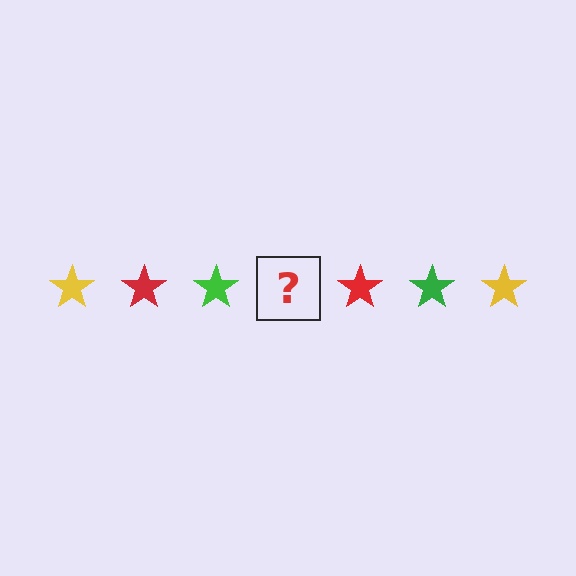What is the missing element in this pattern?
The missing element is a yellow star.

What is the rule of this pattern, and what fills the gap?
The rule is that the pattern cycles through yellow, red, green stars. The gap should be filled with a yellow star.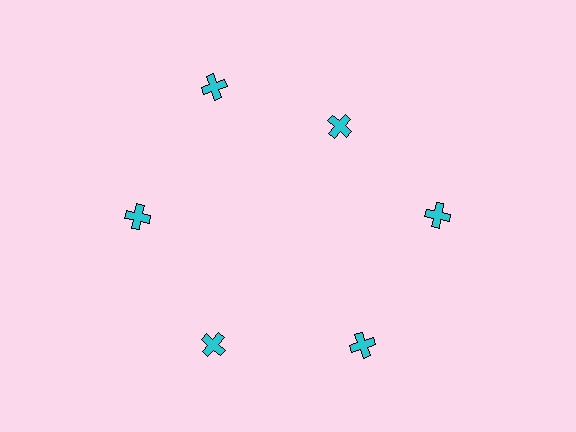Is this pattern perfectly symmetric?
No. The 6 cyan crosses are arranged in a ring, but one element near the 1 o'clock position is pulled inward toward the center, breaking the 6-fold rotational symmetry.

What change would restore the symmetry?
The symmetry would be restored by moving it outward, back onto the ring so that all 6 crosses sit at equal angles and equal distance from the center.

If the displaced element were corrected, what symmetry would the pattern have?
It would have 6-fold rotational symmetry — the pattern would map onto itself every 60 degrees.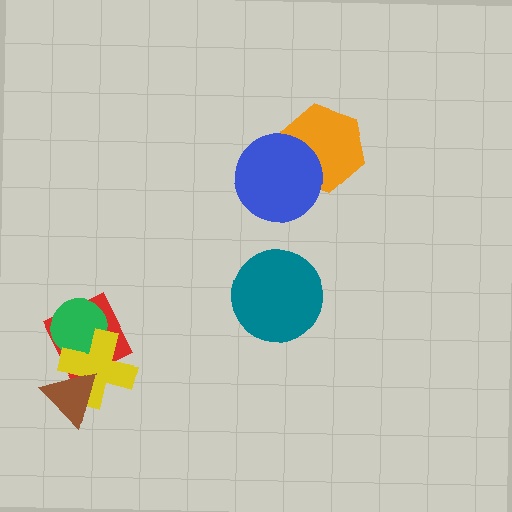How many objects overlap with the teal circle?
0 objects overlap with the teal circle.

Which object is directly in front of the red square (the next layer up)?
The green circle is directly in front of the red square.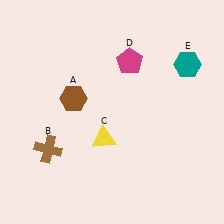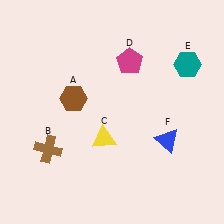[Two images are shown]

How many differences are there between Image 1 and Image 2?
There is 1 difference between the two images.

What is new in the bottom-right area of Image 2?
A blue triangle (F) was added in the bottom-right area of Image 2.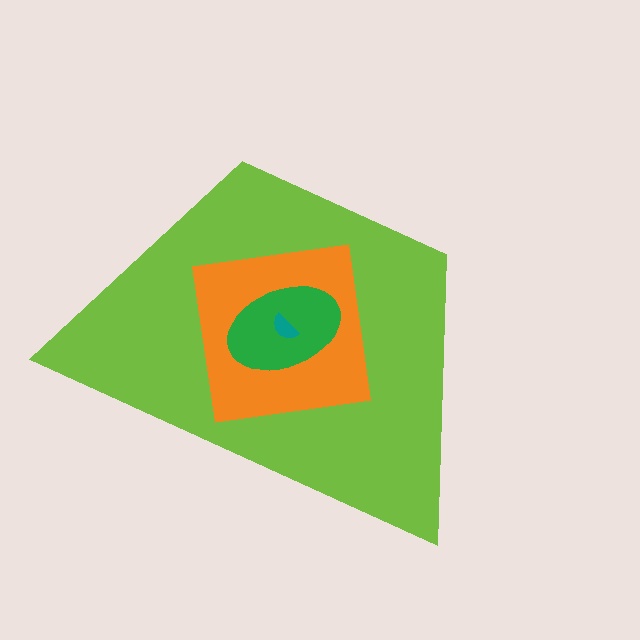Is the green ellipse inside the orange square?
Yes.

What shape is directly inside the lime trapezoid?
The orange square.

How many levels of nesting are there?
4.